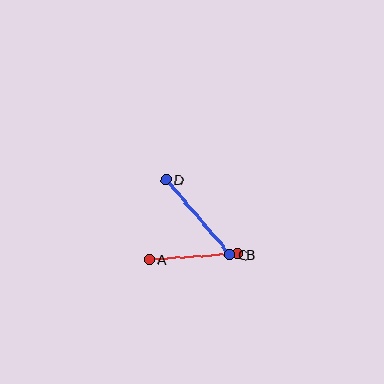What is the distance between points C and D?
The distance is approximately 99 pixels.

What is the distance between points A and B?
The distance is approximately 89 pixels.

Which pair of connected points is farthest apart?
Points C and D are farthest apart.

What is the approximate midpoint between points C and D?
The midpoint is at approximately (198, 217) pixels.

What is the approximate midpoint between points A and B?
The midpoint is at approximately (194, 257) pixels.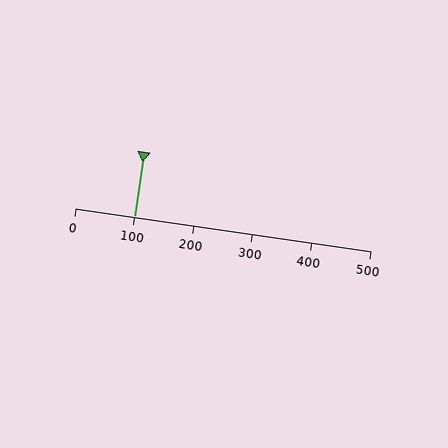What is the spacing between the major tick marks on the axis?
The major ticks are spaced 100 apart.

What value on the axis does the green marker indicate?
The marker indicates approximately 100.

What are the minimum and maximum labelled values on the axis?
The axis runs from 0 to 500.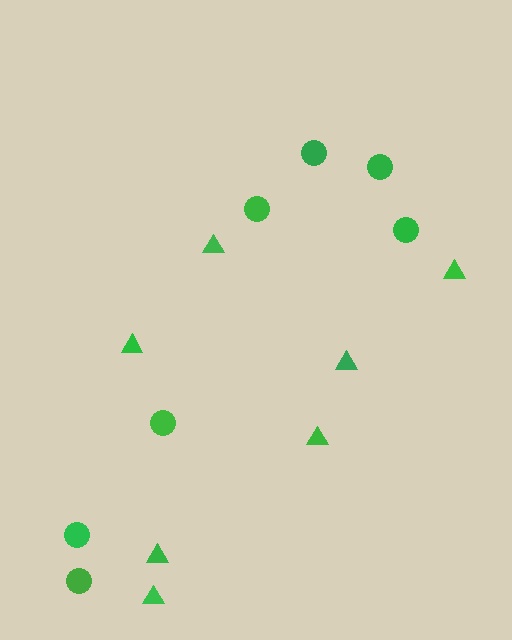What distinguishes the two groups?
There are 2 groups: one group of triangles (7) and one group of circles (7).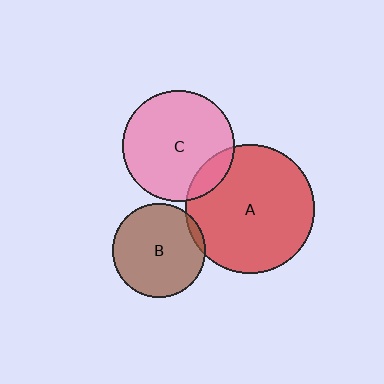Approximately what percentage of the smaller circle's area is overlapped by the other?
Approximately 15%.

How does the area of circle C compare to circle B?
Approximately 1.4 times.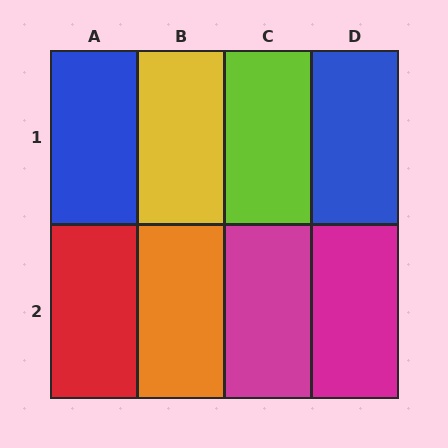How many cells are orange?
1 cell is orange.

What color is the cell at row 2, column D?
Magenta.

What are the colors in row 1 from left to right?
Blue, yellow, lime, blue.